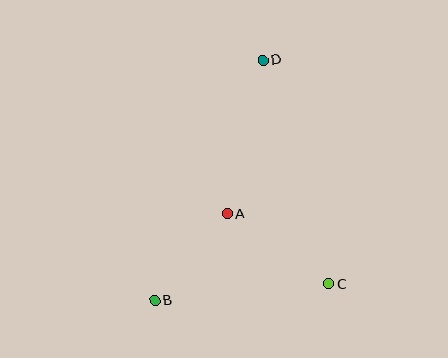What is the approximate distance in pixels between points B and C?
The distance between B and C is approximately 175 pixels.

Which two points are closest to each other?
Points A and B are closest to each other.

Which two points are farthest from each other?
Points B and D are farthest from each other.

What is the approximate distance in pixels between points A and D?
The distance between A and D is approximately 158 pixels.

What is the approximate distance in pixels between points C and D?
The distance between C and D is approximately 233 pixels.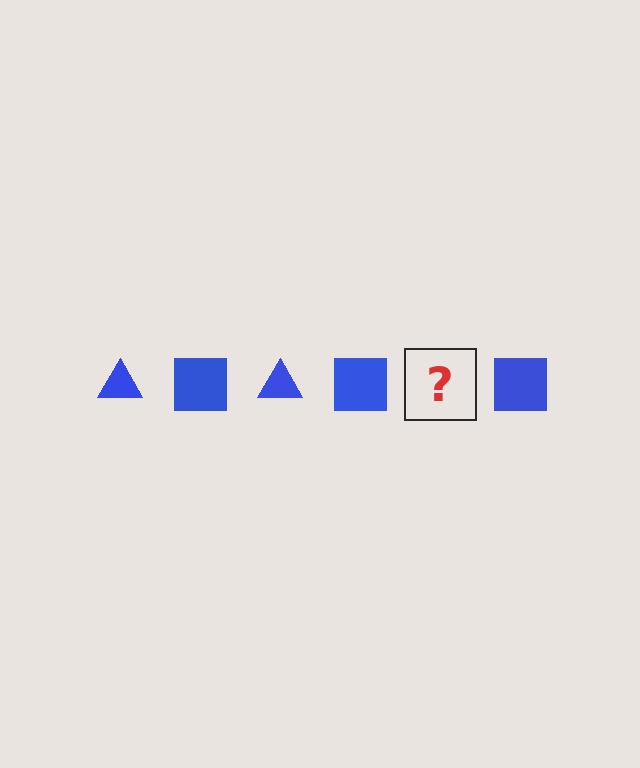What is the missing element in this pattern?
The missing element is a blue triangle.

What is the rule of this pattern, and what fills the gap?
The rule is that the pattern cycles through triangle, square shapes in blue. The gap should be filled with a blue triangle.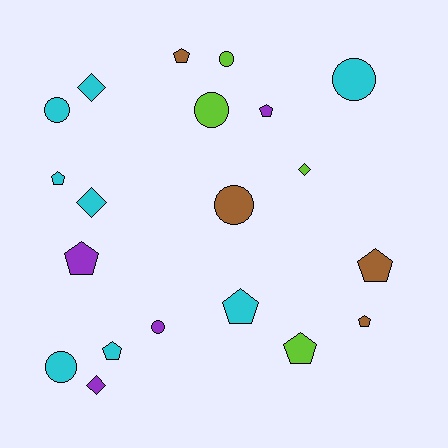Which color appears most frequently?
Cyan, with 8 objects.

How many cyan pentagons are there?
There are 3 cyan pentagons.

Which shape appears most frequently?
Pentagon, with 9 objects.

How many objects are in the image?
There are 20 objects.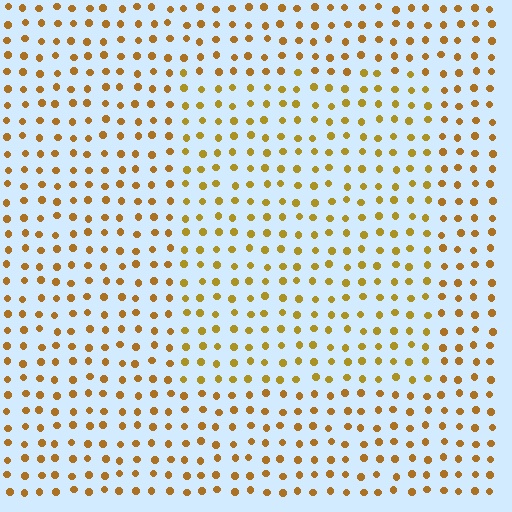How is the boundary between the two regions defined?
The boundary is defined purely by a slight shift in hue (about 15 degrees). Spacing, size, and orientation are identical on both sides.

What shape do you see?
I see a rectangle.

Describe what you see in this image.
The image is filled with small brown elements in a uniform arrangement. A rectangle-shaped region is visible where the elements are tinted to a slightly different hue, forming a subtle color boundary.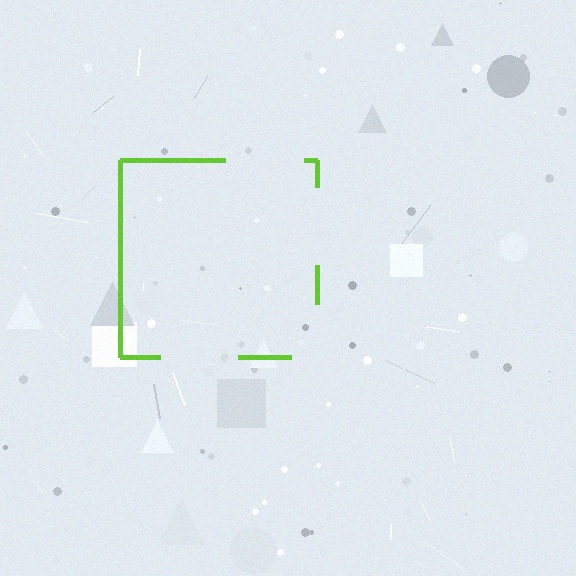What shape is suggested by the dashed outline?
The dashed outline suggests a square.